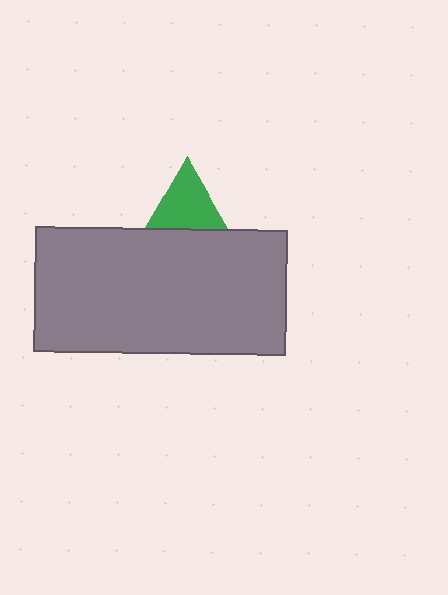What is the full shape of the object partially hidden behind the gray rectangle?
The partially hidden object is a green triangle.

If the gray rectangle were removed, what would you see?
You would see the complete green triangle.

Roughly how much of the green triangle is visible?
A small part of it is visible (roughly 40%).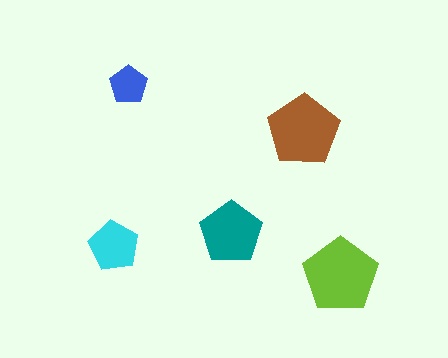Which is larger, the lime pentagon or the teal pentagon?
The lime one.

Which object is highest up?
The blue pentagon is topmost.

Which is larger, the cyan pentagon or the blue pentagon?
The cyan one.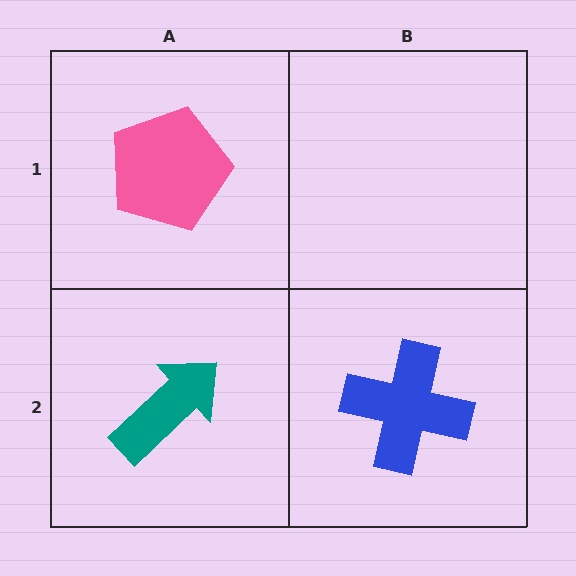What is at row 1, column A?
A pink pentagon.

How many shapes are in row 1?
1 shape.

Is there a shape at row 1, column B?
No, that cell is empty.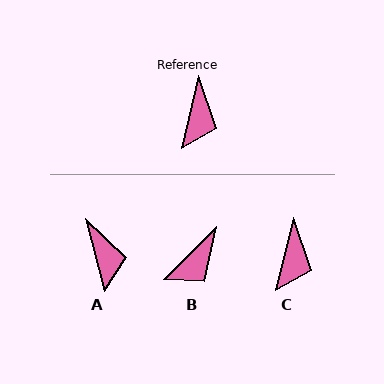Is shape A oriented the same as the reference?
No, it is off by about 28 degrees.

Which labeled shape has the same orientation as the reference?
C.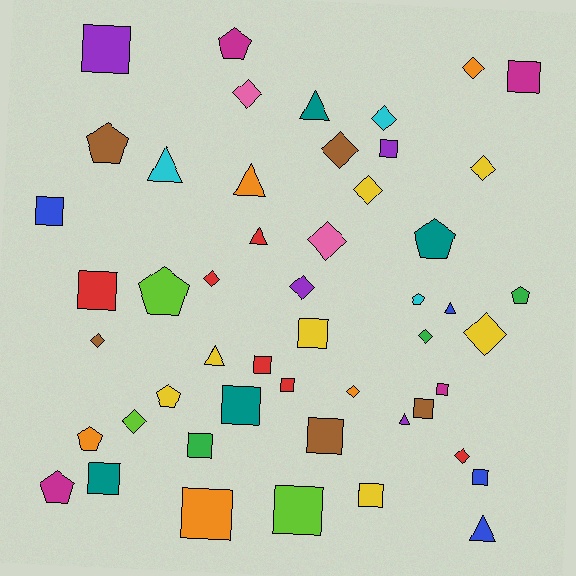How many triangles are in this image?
There are 8 triangles.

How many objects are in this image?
There are 50 objects.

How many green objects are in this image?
There are 3 green objects.